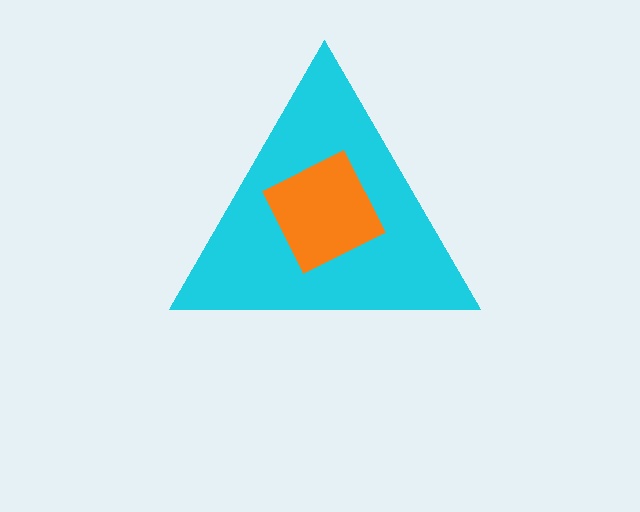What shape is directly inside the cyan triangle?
The orange square.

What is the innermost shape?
The orange square.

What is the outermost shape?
The cyan triangle.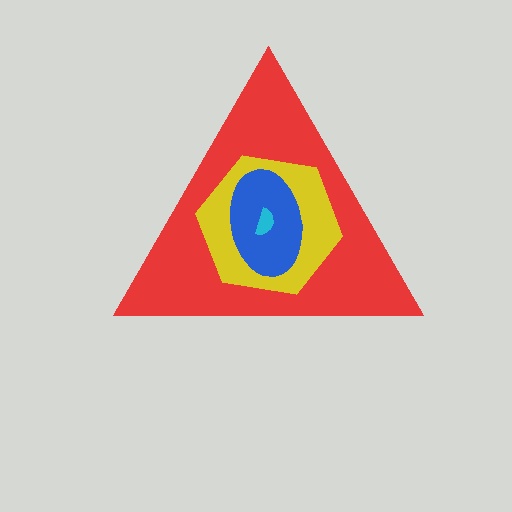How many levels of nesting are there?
4.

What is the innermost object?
The cyan semicircle.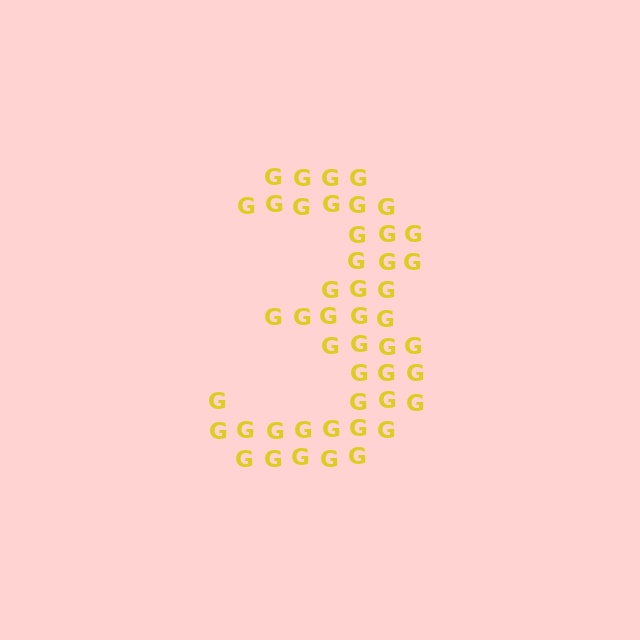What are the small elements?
The small elements are letter G's.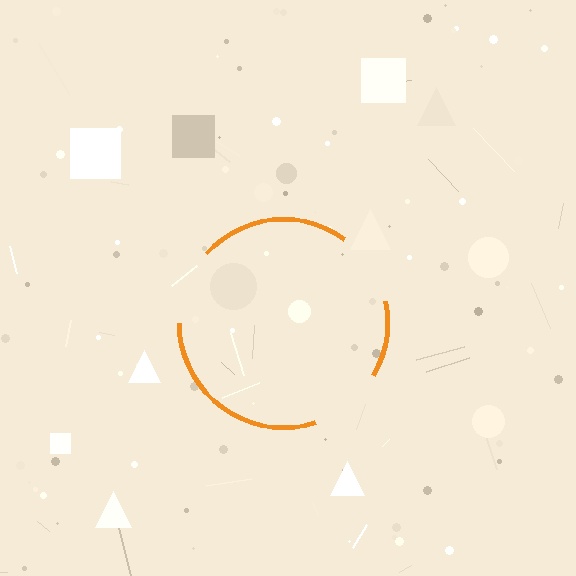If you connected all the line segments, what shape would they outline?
They would outline a circle.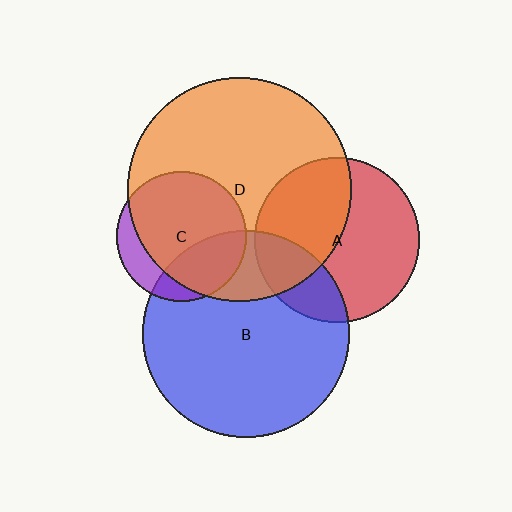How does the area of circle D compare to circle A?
Approximately 1.8 times.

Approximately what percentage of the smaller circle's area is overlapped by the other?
Approximately 30%.